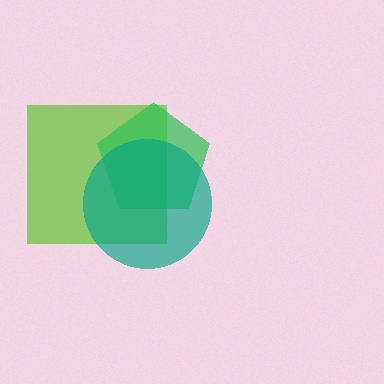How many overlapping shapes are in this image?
There are 3 overlapping shapes in the image.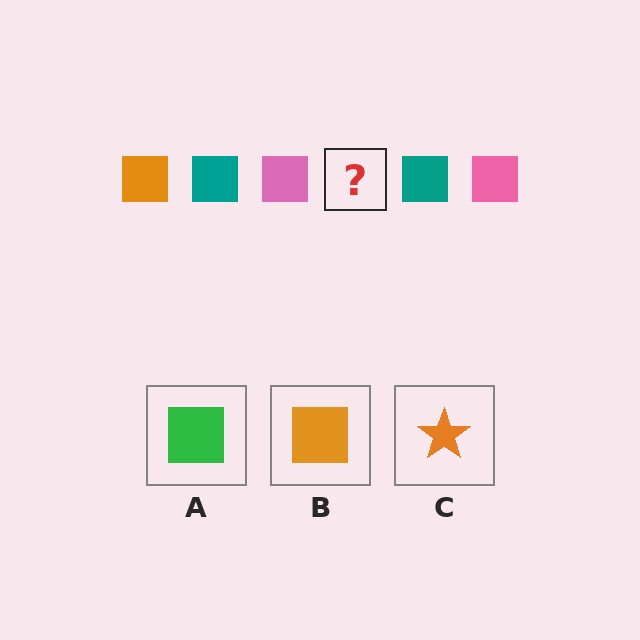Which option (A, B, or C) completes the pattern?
B.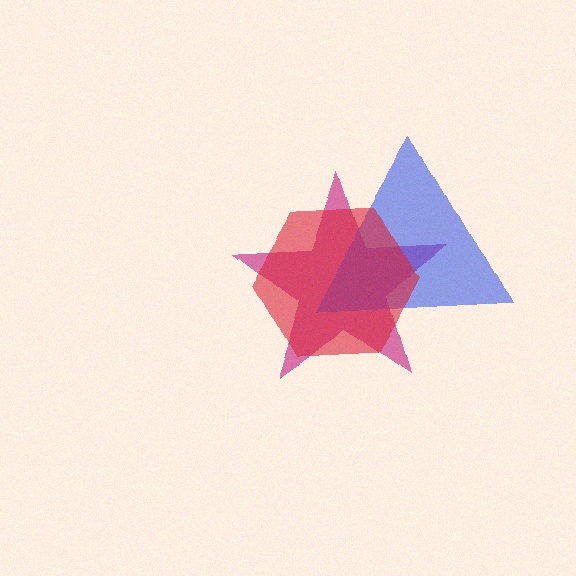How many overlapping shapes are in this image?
There are 3 overlapping shapes in the image.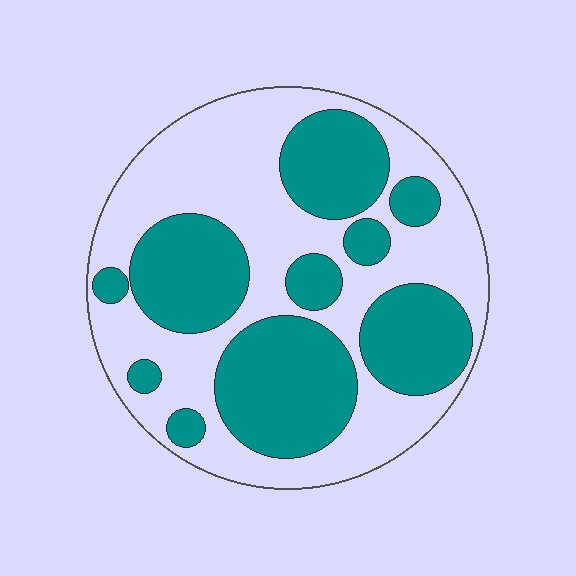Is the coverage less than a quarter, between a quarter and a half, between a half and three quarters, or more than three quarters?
Between a quarter and a half.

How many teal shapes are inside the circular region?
10.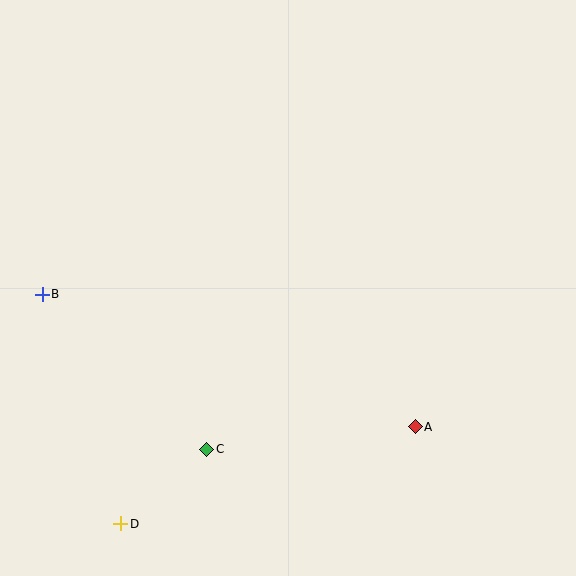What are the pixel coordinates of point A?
Point A is at (415, 427).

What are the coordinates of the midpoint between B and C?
The midpoint between B and C is at (124, 372).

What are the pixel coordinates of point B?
Point B is at (42, 294).